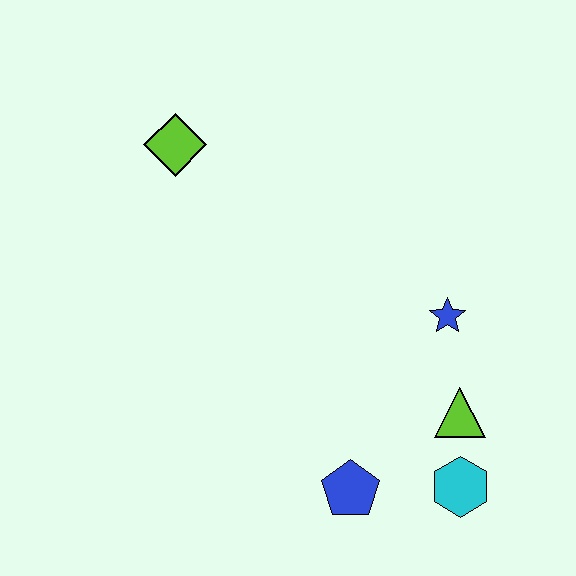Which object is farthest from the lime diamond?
The cyan hexagon is farthest from the lime diamond.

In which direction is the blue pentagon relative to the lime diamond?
The blue pentagon is below the lime diamond.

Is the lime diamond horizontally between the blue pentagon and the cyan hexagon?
No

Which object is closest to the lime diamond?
The blue star is closest to the lime diamond.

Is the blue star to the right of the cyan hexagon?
No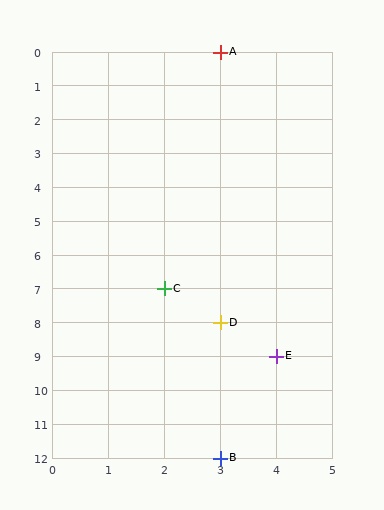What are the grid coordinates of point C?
Point C is at grid coordinates (2, 7).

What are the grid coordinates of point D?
Point D is at grid coordinates (3, 8).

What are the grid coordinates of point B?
Point B is at grid coordinates (3, 12).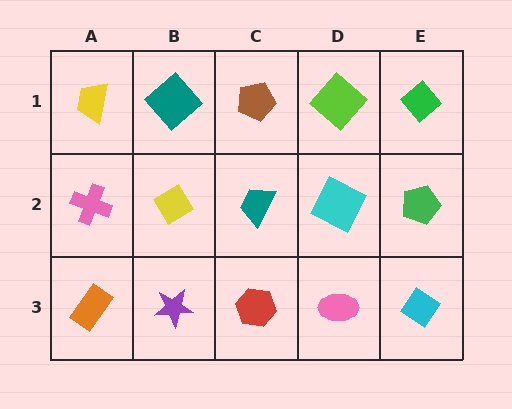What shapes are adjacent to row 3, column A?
A pink cross (row 2, column A), a purple star (row 3, column B).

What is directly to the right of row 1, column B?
A brown pentagon.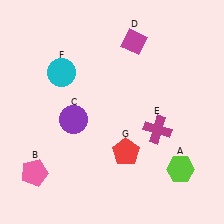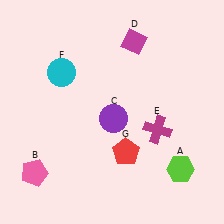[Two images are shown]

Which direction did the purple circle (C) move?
The purple circle (C) moved right.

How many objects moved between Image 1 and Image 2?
1 object moved between the two images.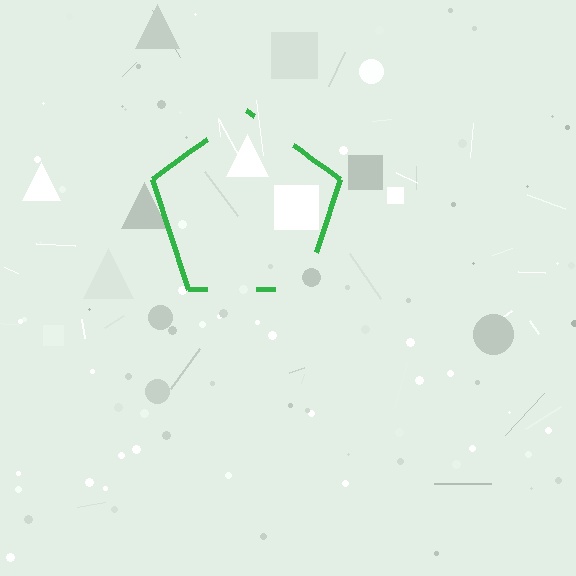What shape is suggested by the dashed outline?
The dashed outline suggests a pentagon.